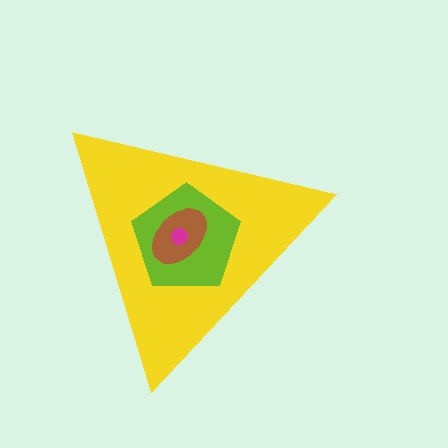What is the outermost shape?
The yellow triangle.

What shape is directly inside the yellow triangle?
The lime pentagon.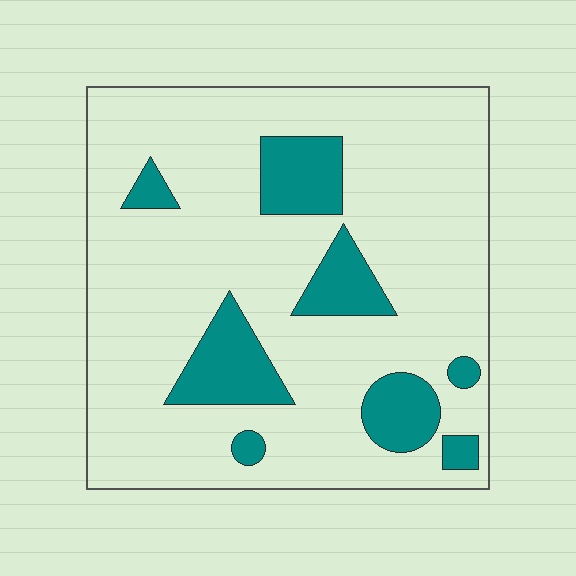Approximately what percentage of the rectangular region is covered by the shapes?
Approximately 20%.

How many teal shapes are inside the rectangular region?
8.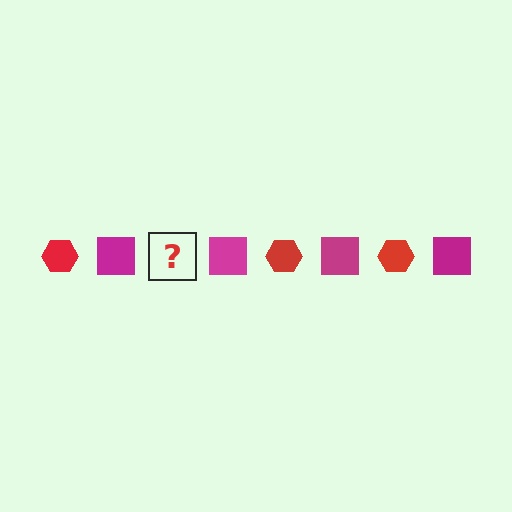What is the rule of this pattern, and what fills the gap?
The rule is that the pattern alternates between red hexagon and magenta square. The gap should be filled with a red hexagon.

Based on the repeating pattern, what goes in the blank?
The blank should be a red hexagon.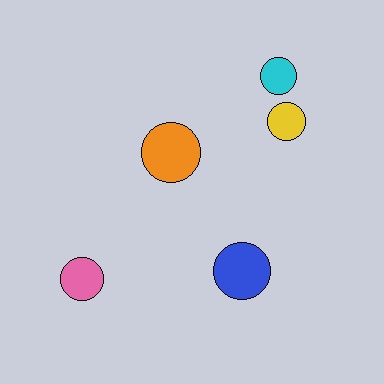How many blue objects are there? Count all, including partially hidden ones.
There is 1 blue object.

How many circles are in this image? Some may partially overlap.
There are 5 circles.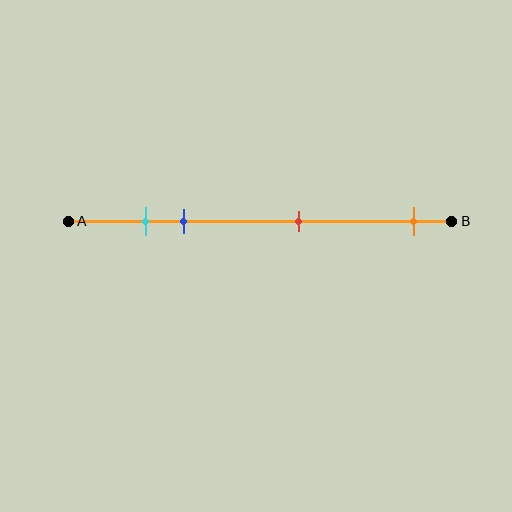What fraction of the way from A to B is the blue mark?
The blue mark is approximately 30% (0.3) of the way from A to B.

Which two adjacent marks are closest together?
The cyan and blue marks are the closest adjacent pair.